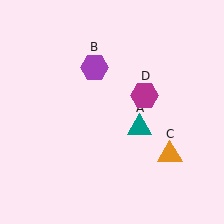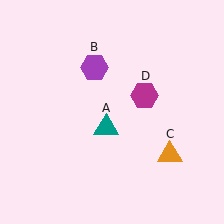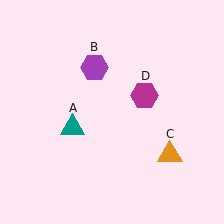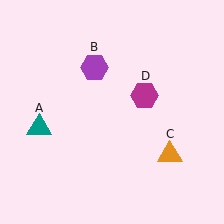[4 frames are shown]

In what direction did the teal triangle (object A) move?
The teal triangle (object A) moved left.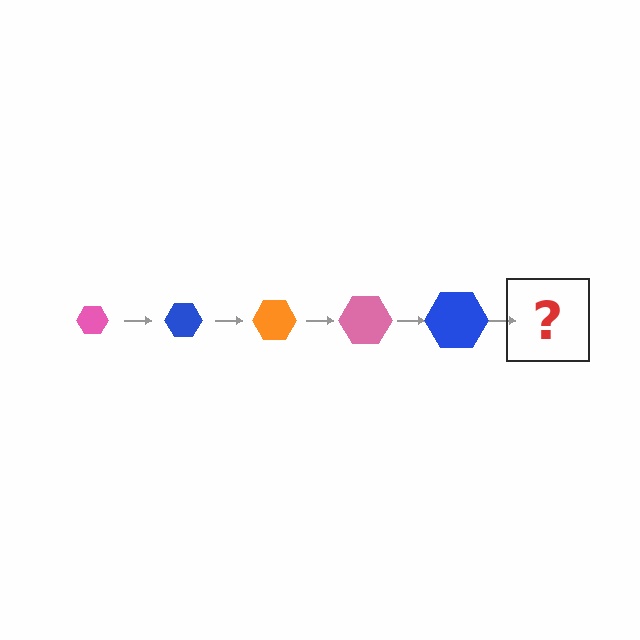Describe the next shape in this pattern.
It should be an orange hexagon, larger than the previous one.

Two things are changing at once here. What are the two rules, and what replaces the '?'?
The two rules are that the hexagon grows larger each step and the color cycles through pink, blue, and orange. The '?' should be an orange hexagon, larger than the previous one.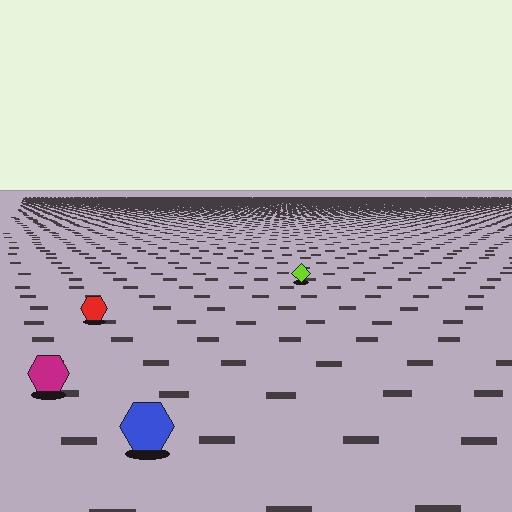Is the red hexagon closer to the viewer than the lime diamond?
Yes. The red hexagon is closer — you can tell from the texture gradient: the ground texture is coarser near it.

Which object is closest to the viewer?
The blue hexagon is closest. The texture marks near it are larger and more spread out.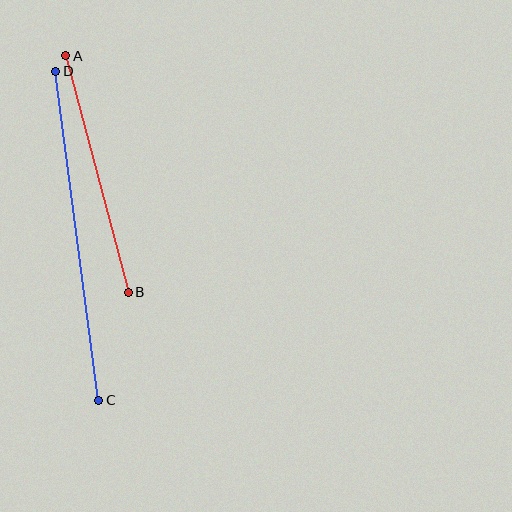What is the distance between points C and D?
The distance is approximately 332 pixels.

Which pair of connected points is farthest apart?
Points C and D are farthest apart.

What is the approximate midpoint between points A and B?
The midpoint is at approximately (97, 174) pixels.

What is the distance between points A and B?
The distance is approximately 244 pixels.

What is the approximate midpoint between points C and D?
The midpoint is at approximately (77, 236) pixels.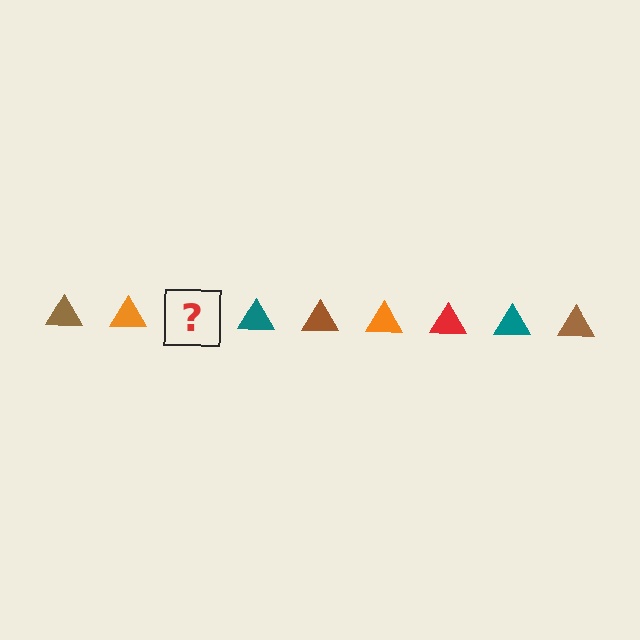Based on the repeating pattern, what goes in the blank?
The blank should be a red triangle.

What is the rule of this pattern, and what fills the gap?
The rule is that the pattern cycles through brown, orange, red, teal triangles. The gap should be filled with a red triangle.